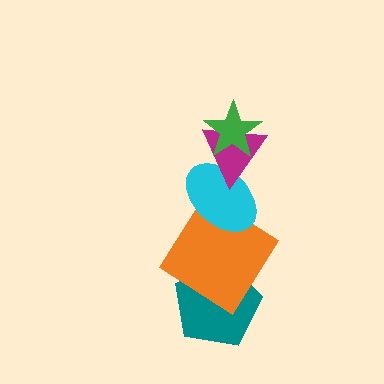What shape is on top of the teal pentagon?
The orange diamond is on top of the teal pentagon.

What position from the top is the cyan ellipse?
The cyan ellipse is 3rd from the top.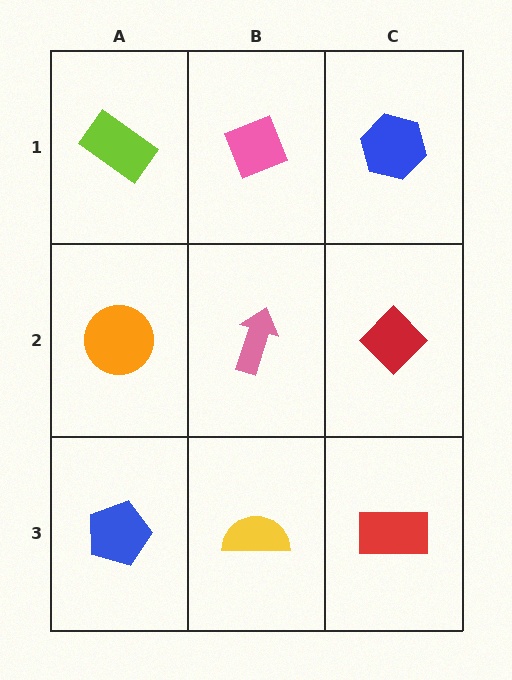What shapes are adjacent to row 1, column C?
A red diamond (row 2, column C), a pink diamond (row 1, column B).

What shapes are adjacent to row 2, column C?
A blue hexagon (row 1, column C), a red rectangle (row 3, column C), a pink arrow (row 2, column B).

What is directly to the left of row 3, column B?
A blue pentagon.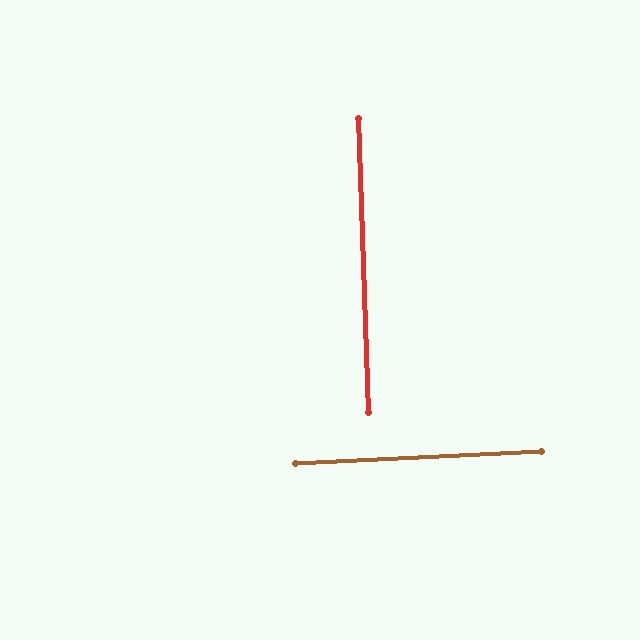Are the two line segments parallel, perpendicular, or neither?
Perpendicular — they meet at approximately 89°.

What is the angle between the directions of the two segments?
Approximately 89 degrees.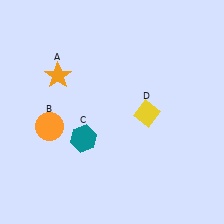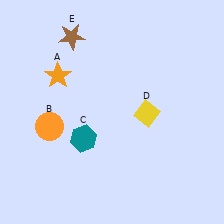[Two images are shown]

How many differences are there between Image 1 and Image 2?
There is 1 difference between the two images.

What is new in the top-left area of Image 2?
A brown star (E) was added in the top-left area of Image 2.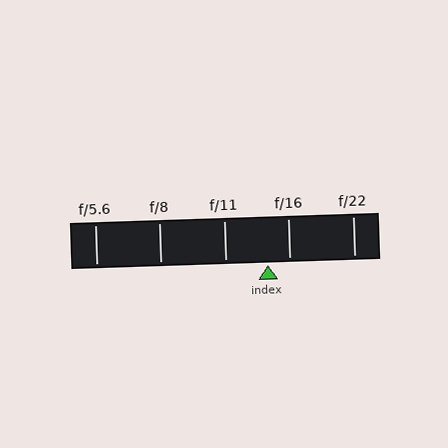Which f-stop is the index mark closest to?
The index mark is closest to f/16.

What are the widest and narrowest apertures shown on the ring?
The widest aperture shown is f/5.6 and the narrowest is f/22.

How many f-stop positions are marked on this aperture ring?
There are 5 f-stop positions marked.